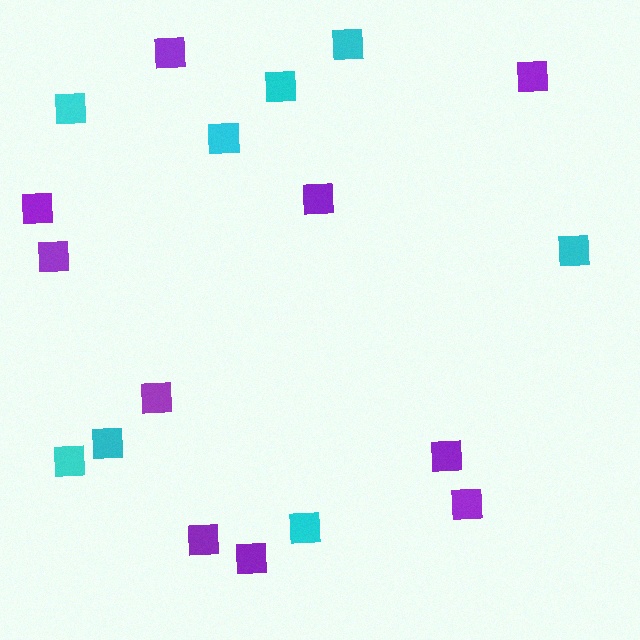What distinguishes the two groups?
There are 2 groups: one group of cyan squares (8) and one group of purple squares (10).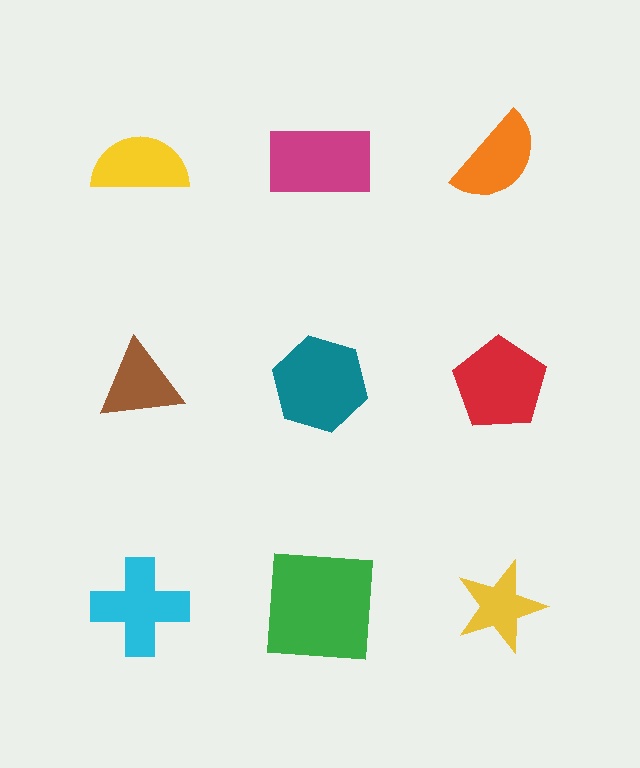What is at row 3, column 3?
A yellow star.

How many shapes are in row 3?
3 shapes.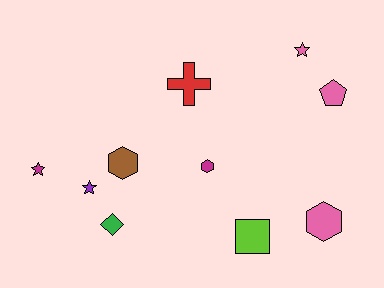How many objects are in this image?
There are 10 objects.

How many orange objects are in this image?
There are no orange objects.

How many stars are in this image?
There are 3 stars.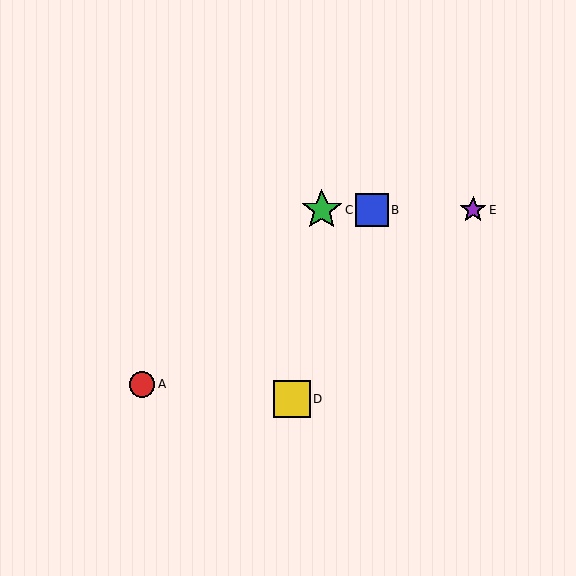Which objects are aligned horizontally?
Objects B, C, E are aligned horizontally.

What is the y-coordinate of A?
Object A is at y≈384.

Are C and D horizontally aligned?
No, C is at y≈210 and D is at y≈399.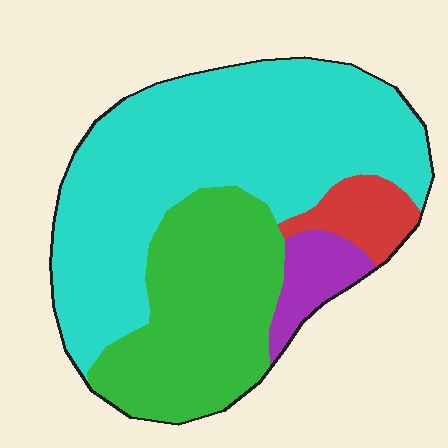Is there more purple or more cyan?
Cyan.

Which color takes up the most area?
Cyan, at roughly 55%.